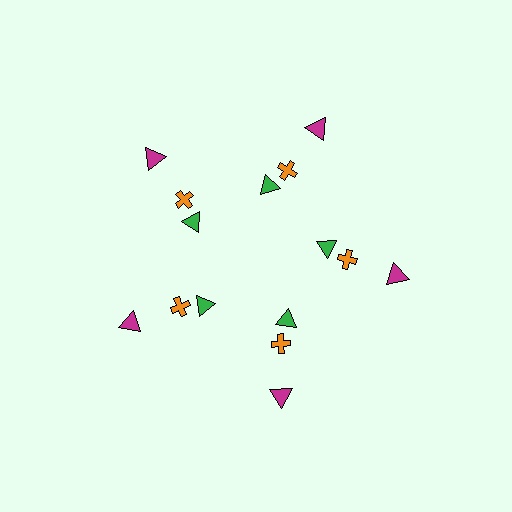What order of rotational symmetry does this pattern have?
This pattern has 5-fold rotational symmetry.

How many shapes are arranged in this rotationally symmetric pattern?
There are 15 shapes, arranged in 5 groups of 3.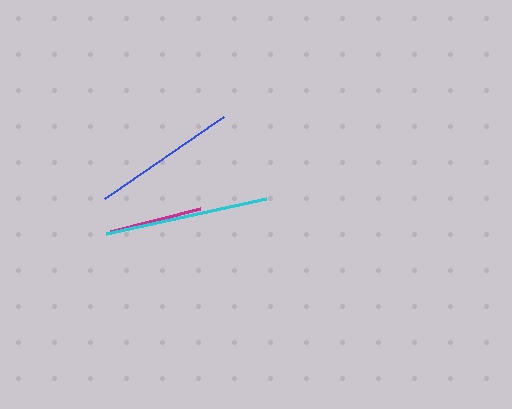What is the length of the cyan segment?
The cyan segment is approximately 164 pixels long.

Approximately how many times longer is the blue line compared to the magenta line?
The blue line is approximately 1.6 times the length of the magenta line.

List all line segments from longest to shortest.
From longest to shortest: cyan, blue, magenta.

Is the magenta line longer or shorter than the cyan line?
The cyan line is longer than the magenta line.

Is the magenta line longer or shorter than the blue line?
The blue line is longer than the magenta line.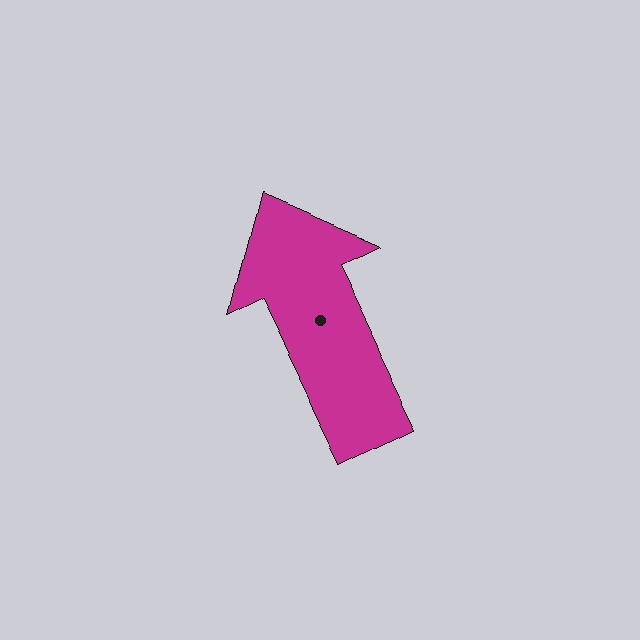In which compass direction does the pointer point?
Northwest.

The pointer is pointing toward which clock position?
Roughly 11 o'clock.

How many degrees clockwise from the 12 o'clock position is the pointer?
Approximately 334 degrees.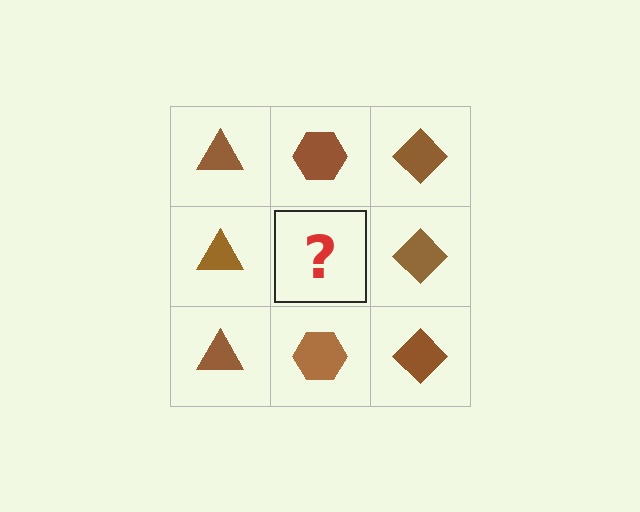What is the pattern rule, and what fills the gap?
The rule is that each column has a consistent shape. The gap should be filled with a brown hexagon.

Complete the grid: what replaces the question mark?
The question mark should be replaced with a brown hexagon.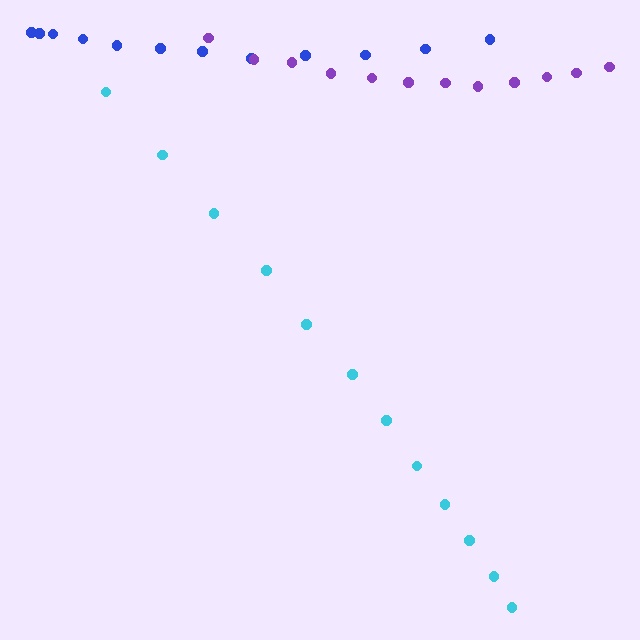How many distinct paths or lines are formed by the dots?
There are 3 distinct paths.